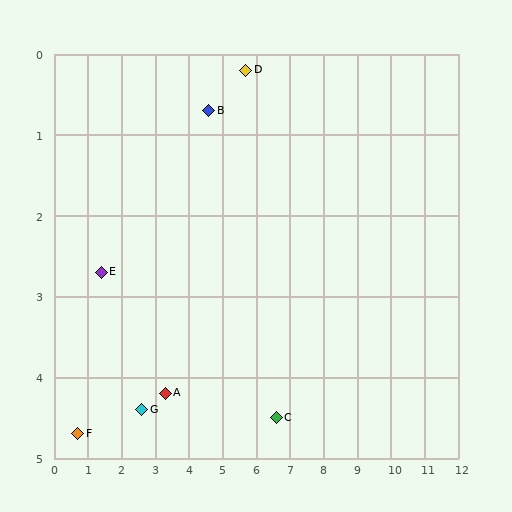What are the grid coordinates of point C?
Point C is at approximately (6.6, 4.5).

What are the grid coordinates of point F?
Point F is at approximately (0.7, 4.7).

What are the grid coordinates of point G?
Point G is at approximately (2.6, 4.4).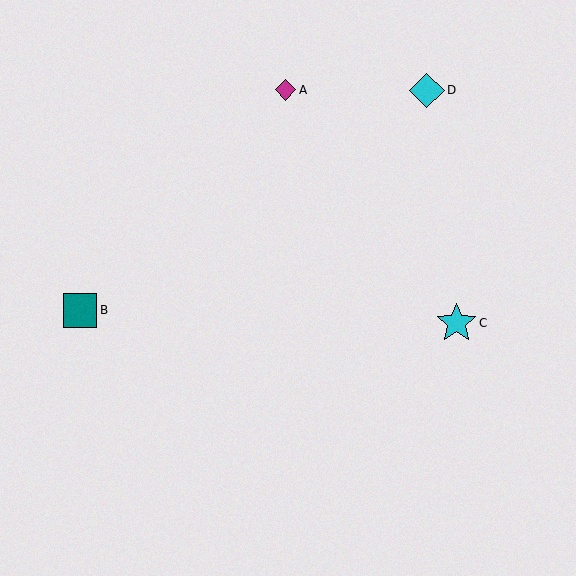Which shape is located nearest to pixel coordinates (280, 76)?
The magenta diamond (labeled A) at (285, 90) is nearest to that location.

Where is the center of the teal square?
The center of the teal square is at (80, 310).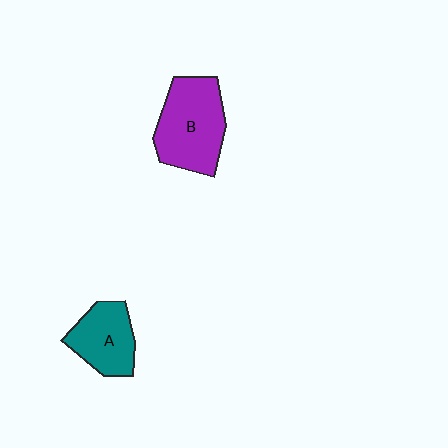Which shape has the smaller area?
Shape A (teal).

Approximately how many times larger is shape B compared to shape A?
Approximately 1.4 times.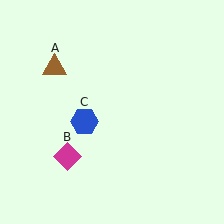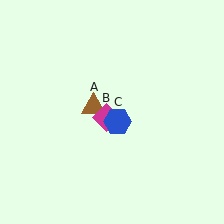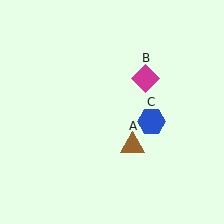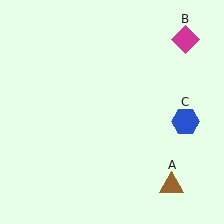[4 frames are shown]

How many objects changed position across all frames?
3 objects changed position: brown triangle (object A), magenta diamond (object B), blue hexagon (object C).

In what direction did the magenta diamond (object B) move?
The magenta diamond (object B) moved up and to the right.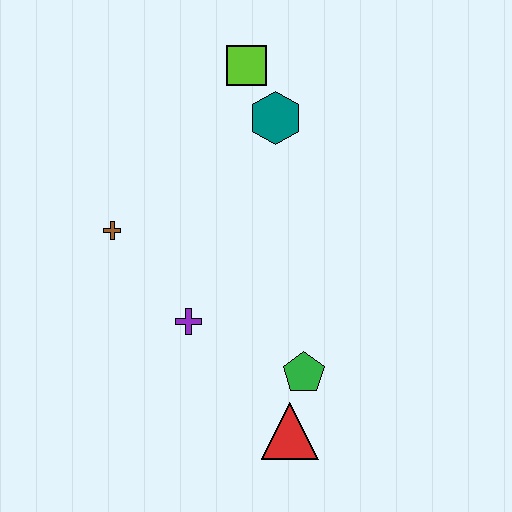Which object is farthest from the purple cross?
The lime square is farthest from the purple cross.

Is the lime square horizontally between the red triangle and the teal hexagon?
No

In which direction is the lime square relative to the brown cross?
The lime square is above the brown cross.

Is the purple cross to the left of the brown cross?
No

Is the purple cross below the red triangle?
No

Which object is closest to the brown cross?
The purple cross is closest to the brown cross.